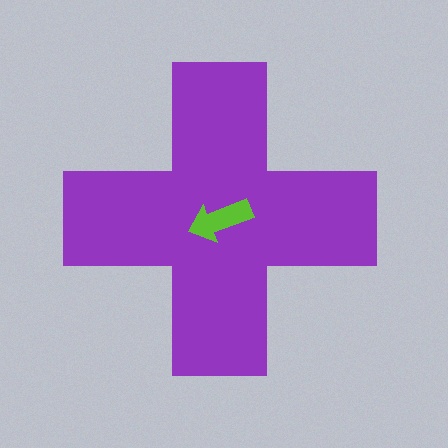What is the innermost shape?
The lime arrow.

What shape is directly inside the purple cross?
The lime arrow.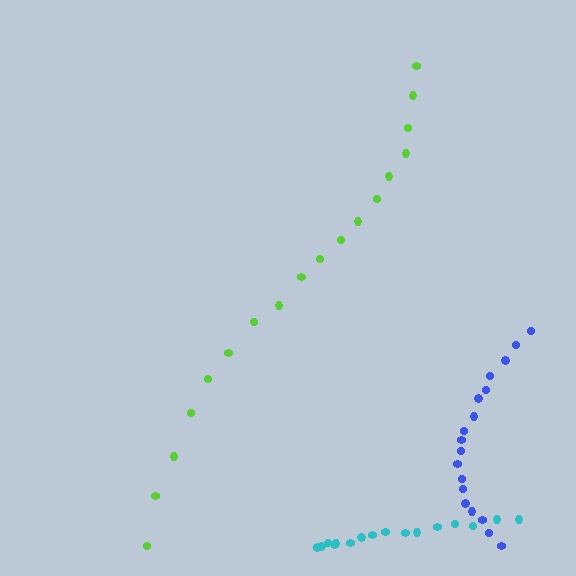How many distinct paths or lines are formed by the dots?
There are 3 distinct paths.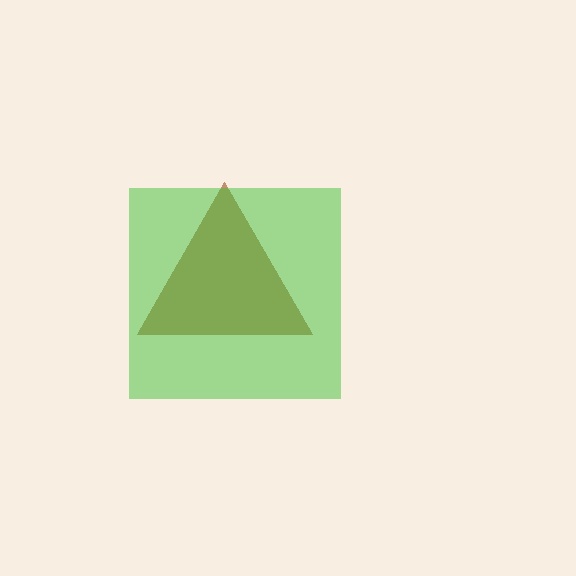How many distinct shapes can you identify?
There are 2 distinct shapes: a brown triangle, a green square.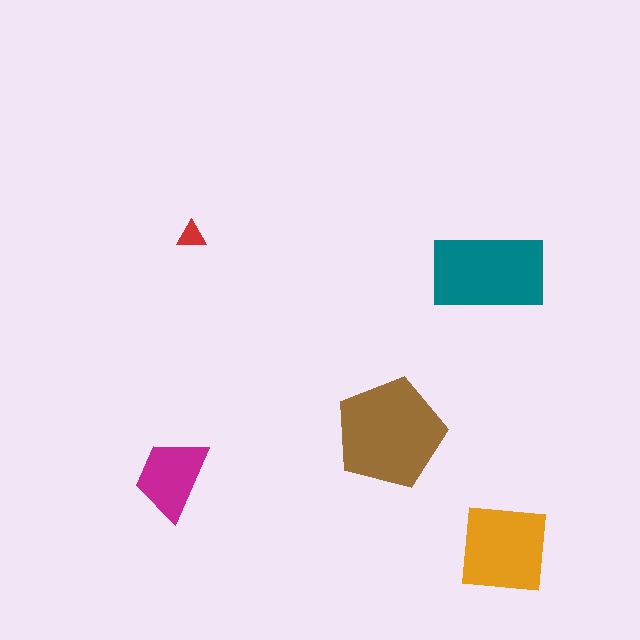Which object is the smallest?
The red triangle.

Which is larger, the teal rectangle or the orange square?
The teal rectangle.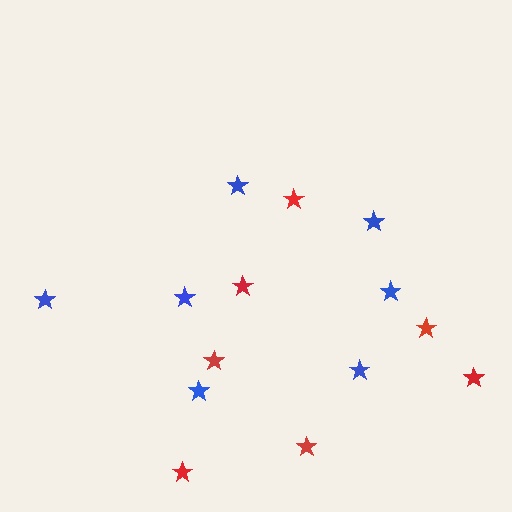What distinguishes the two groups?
There are 2 groups: one group of blue stars (7) and one group of red stars (7).